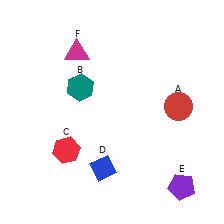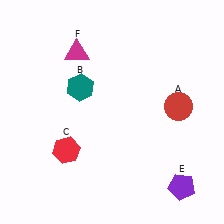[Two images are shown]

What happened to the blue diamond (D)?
The blue diamond (D) was removed in Image 2. It was in the bottom-left area of Image 1.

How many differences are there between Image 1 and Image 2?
There is 1 difference between the two images.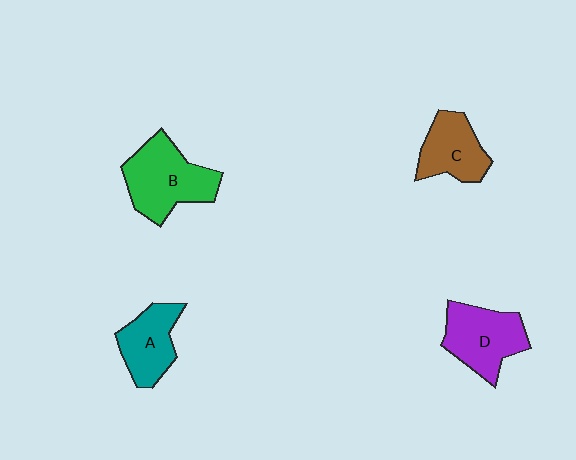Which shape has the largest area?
Shape B (green).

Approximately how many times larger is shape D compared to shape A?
Approximately 1.2 times.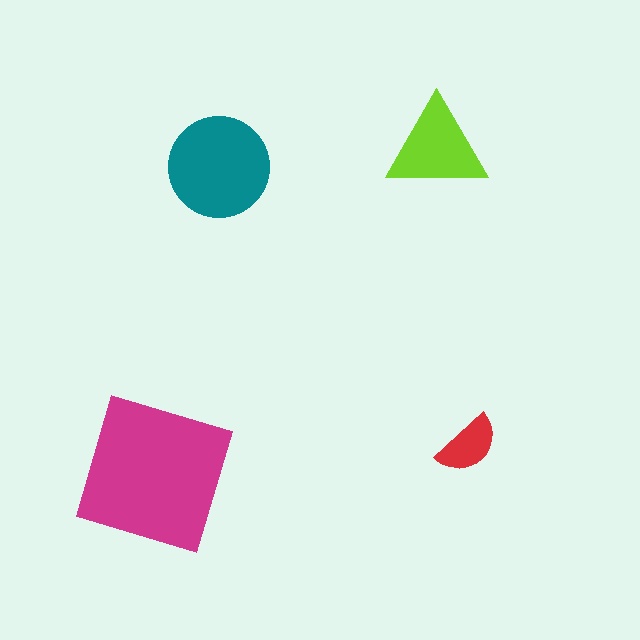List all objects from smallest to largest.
The red semicircle, the lime triangle, the teal circle, the magenta square.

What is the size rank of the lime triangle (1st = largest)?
3rd.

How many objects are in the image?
There are 4 objects in the image.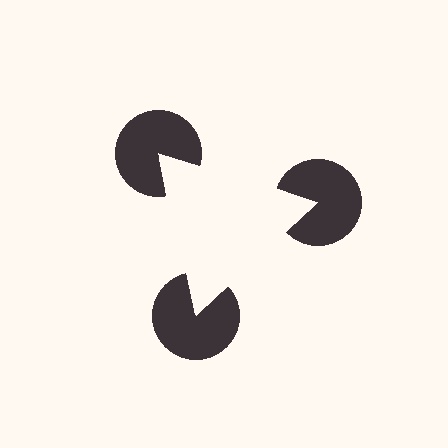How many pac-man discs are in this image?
There are 3 — one at each vertex of the illusory triangle.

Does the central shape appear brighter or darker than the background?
It typically appears slightly brighter than the background, even though no actual brightness change is drawn.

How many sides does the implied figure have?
3 sides.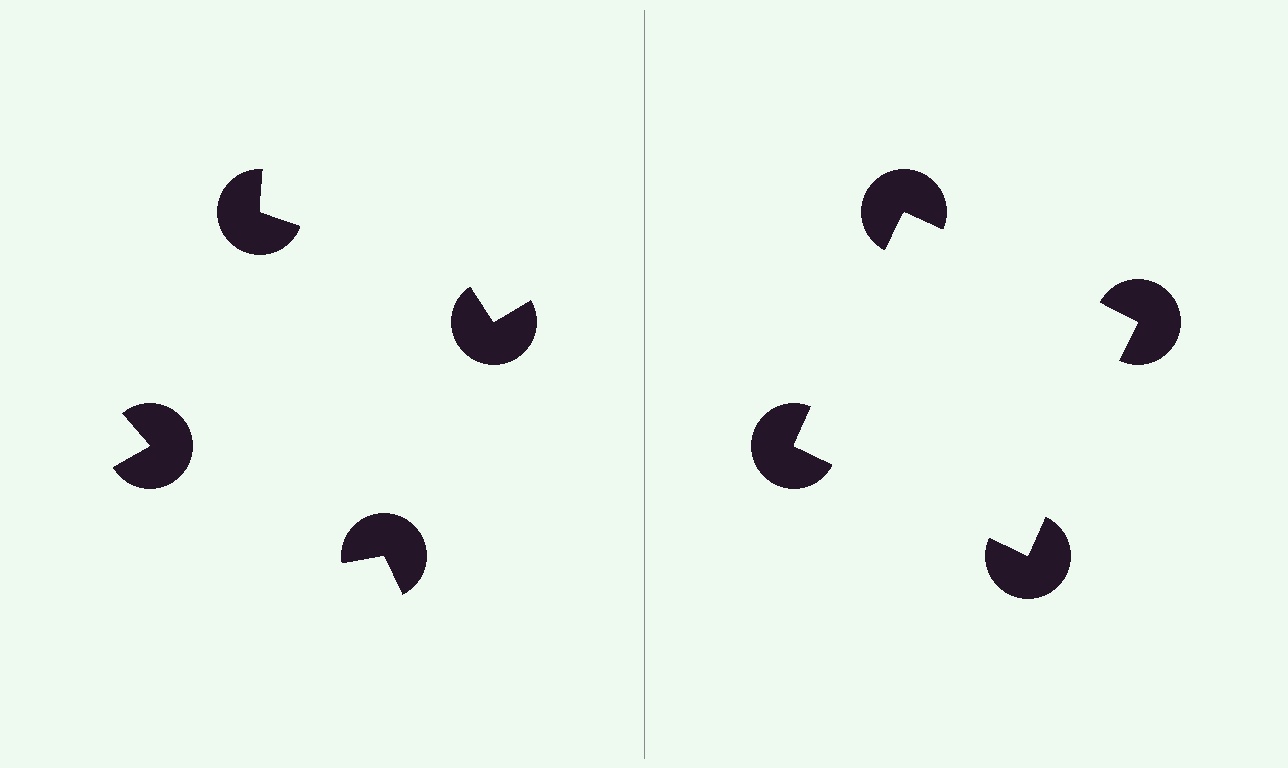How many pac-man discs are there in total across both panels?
8 — 4 on each side.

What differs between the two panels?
The pac-man discs are positioned identically on both sides; only the wedge orientations differ. On the right they align to a square; on the left they are misaligned.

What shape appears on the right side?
An illusory square.